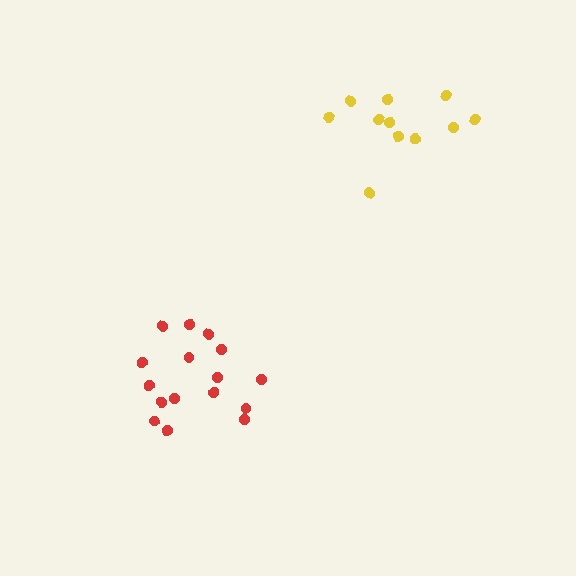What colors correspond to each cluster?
The clusters are colored: red, yellow.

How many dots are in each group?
Group 1: 16 dots, Group 2: 11 dots (27 total).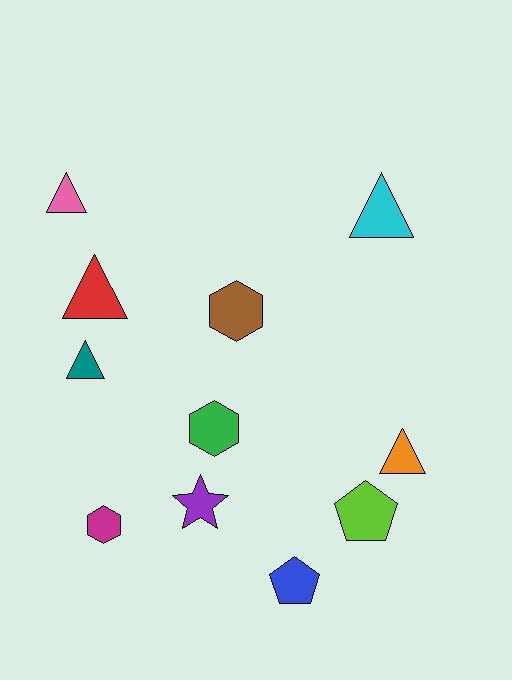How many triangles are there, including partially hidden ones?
There are 5 triangles.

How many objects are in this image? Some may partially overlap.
There are 11 objects.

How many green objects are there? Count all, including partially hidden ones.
There is 1 green object.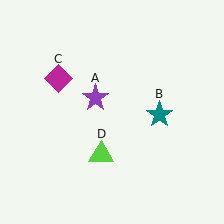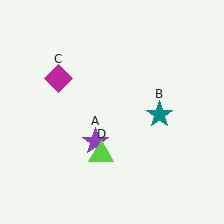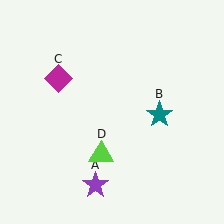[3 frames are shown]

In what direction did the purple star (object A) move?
The purple star (object A) moved down.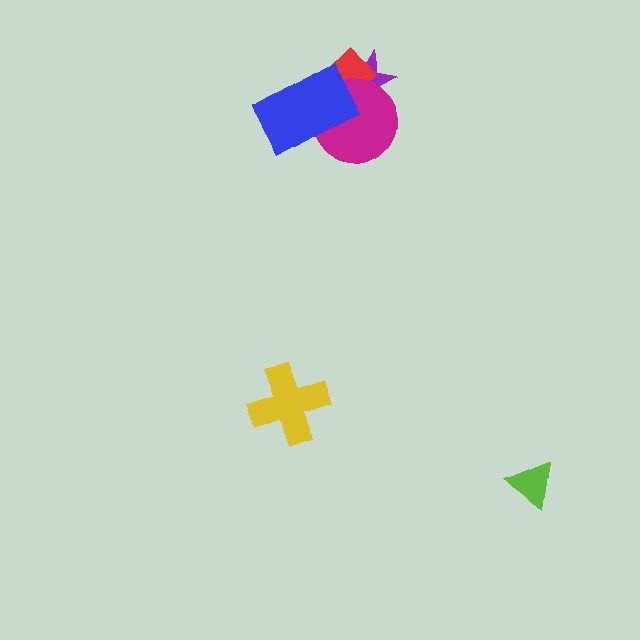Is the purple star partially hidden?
Yes, it is partially covered by another shape.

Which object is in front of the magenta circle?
The blue rectangle is in front of the magenta circle.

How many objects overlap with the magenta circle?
3 objects overlap with the magenta circle.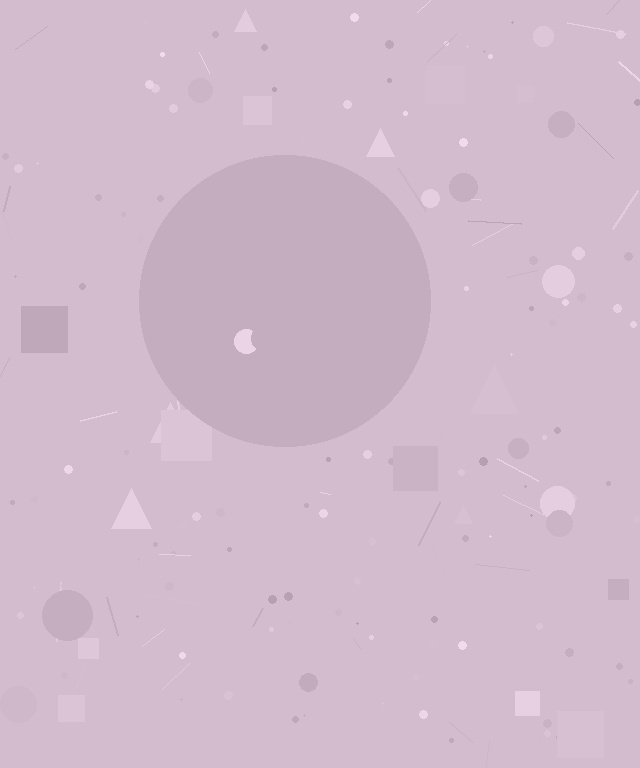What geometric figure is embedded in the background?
A circle is embedded in the background.